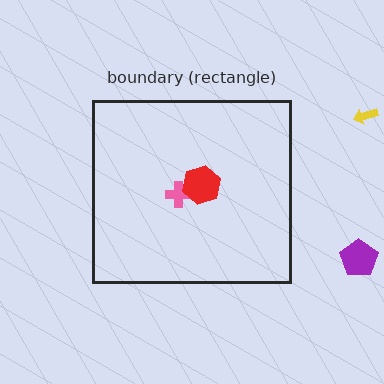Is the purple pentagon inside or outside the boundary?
Outside.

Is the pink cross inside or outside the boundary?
Inside.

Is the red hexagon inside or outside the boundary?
Inside.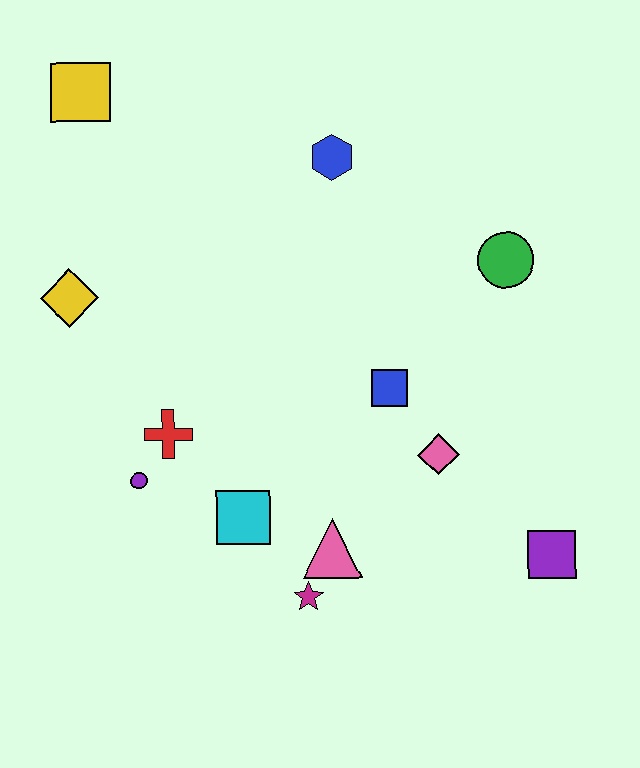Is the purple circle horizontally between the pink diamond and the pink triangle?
No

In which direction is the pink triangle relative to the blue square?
The pink triangle is below the blue square.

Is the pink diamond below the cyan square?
No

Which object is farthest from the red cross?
The purple square is farthest from the red cross.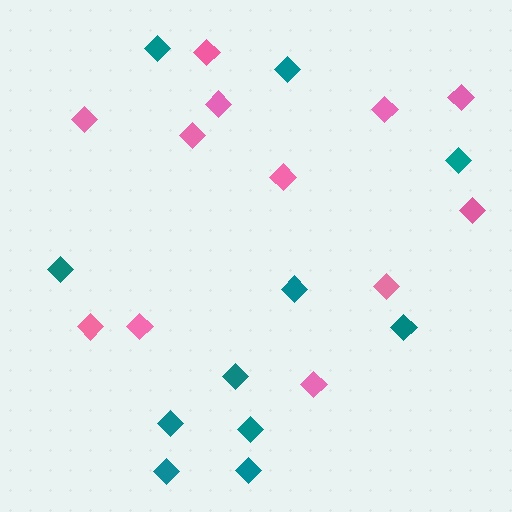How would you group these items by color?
There are 2 groups: one group of teal diamonds (11) and one group of pink diamonds (12).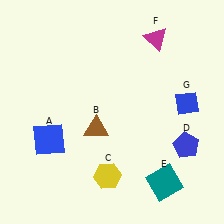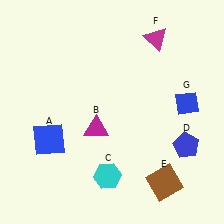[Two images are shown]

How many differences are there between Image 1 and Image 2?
There are 3 differences between the two images.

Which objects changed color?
B changed from brown to magenta. C changed from yellow to cyan. E changed from teal to brown.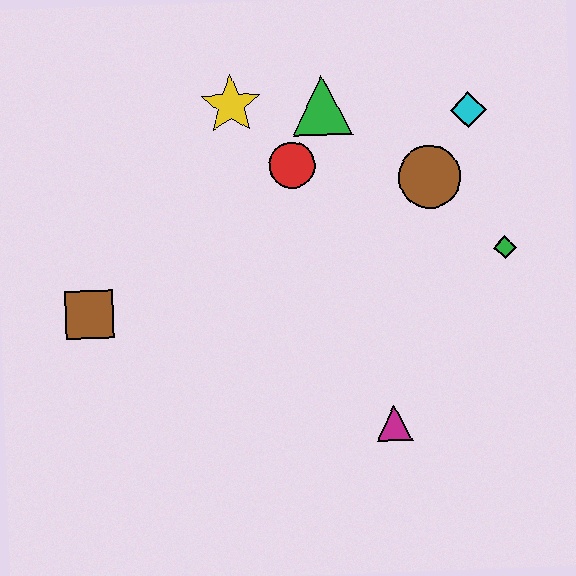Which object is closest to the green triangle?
The red circle is closest to the green triangle.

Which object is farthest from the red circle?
The magenta triangle is farthest from the red circle.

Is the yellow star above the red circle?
Yes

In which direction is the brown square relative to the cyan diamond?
The brown square is to the left of the cyan diamond.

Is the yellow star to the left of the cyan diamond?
Yes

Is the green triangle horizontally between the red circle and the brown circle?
Yes